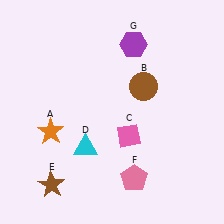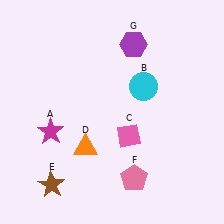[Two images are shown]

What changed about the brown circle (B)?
In Image 1, B is brown. In Image 2, it changed to cyan.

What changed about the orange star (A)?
In Image 1, A is orange. In Image 2, it changed to magenta.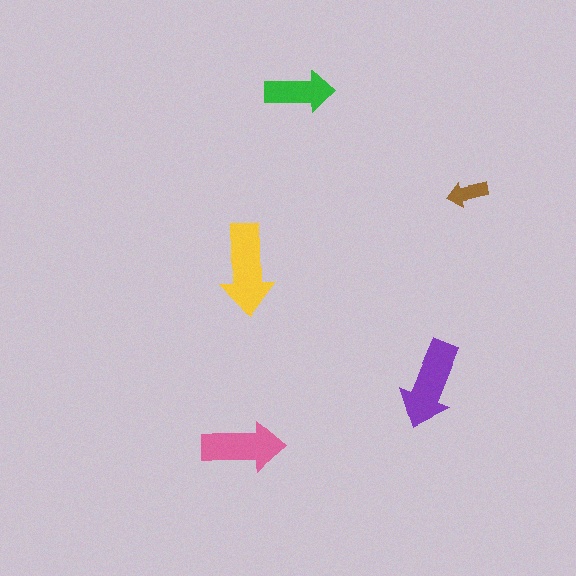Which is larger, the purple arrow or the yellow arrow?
The yellow one.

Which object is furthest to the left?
The pink arrow is leftmost.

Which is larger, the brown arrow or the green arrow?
The green one.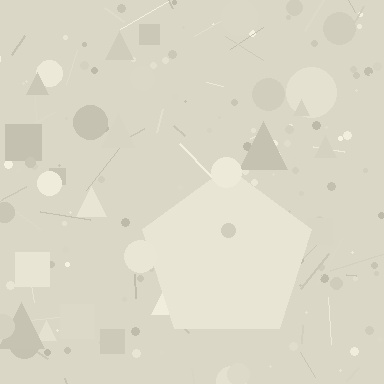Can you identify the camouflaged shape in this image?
The camouflaged shape is a pentagon.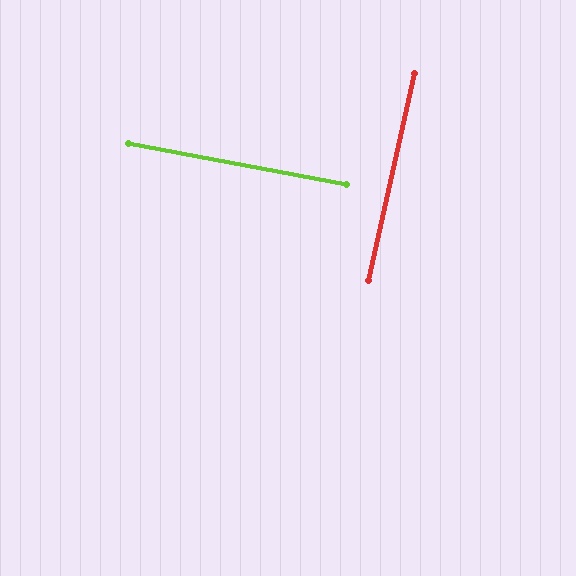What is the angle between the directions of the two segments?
Approximately 88 degrees.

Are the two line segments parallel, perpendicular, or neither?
Perpendicular — they meet at approximately 88°.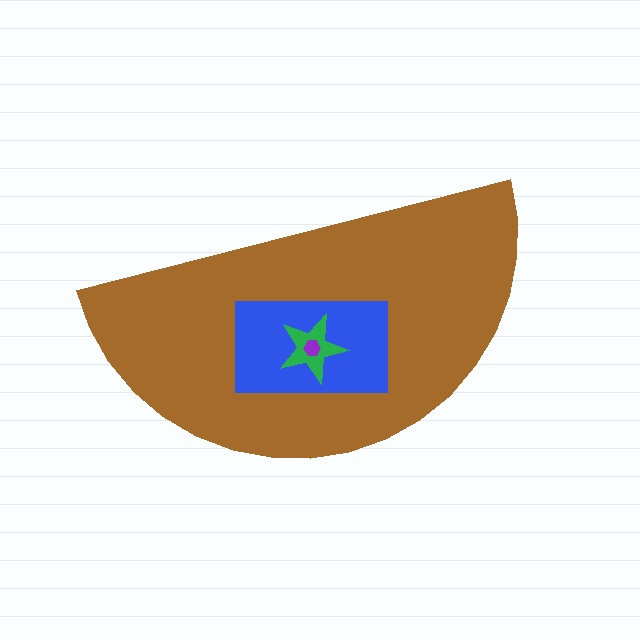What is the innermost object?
The purple hexagon.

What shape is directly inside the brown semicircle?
The blue rectangle.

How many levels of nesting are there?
4.